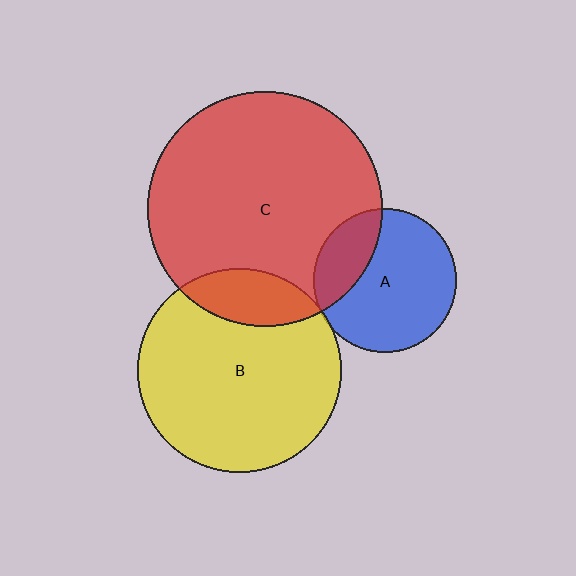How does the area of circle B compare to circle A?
Approximately 2.0 times.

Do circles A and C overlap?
Yes.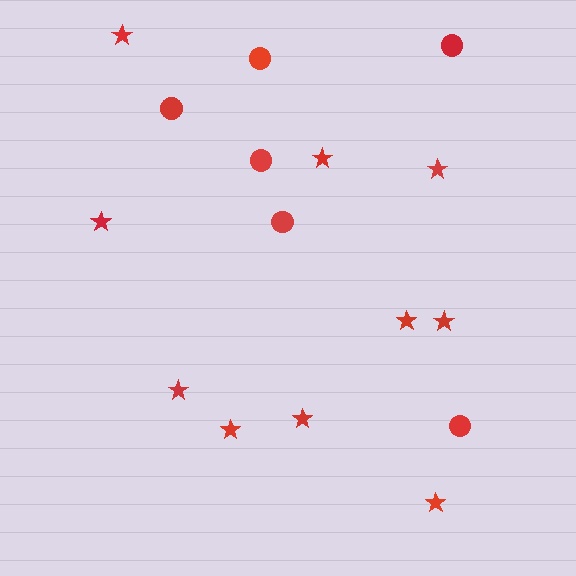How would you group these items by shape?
There are 2 groups: one group of stars (10) and one group of circles (6).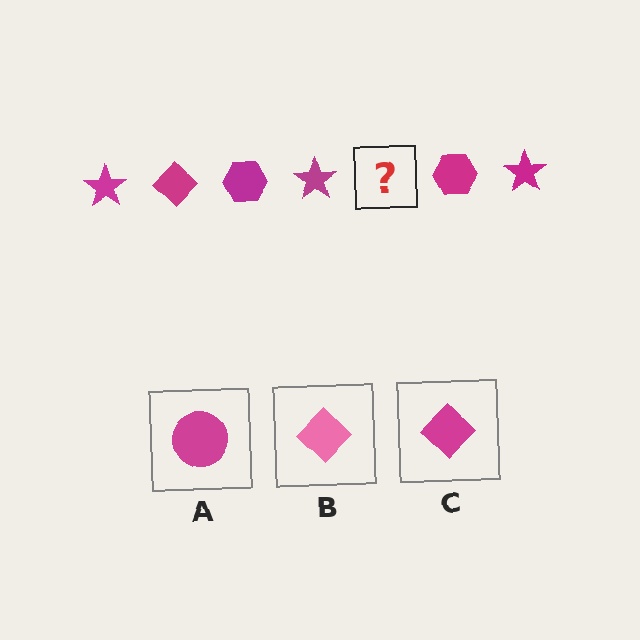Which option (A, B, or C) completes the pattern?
C.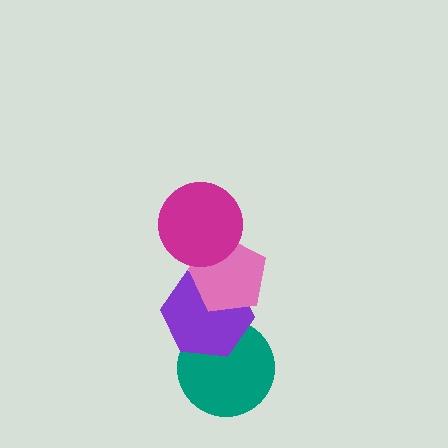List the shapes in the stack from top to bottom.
From top to bottom: the magenta circle, the pink pentagon, the purple hexagon, the teal circle.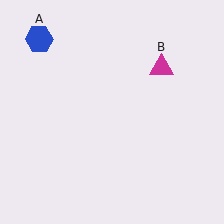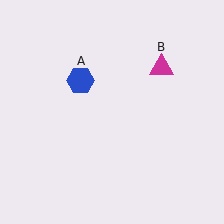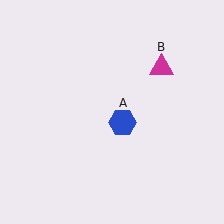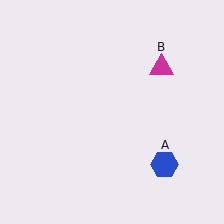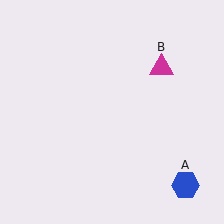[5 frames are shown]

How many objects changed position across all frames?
1 object changed position: blue hexagon (object A).